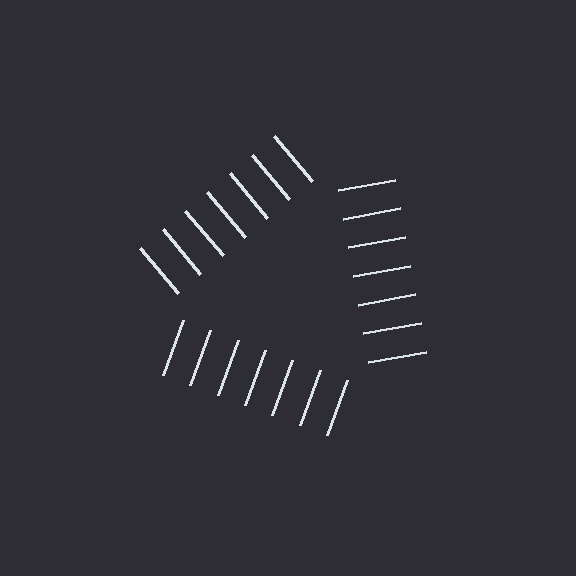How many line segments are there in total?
21 — 7 along each of the 3 edges.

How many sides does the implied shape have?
3 sides — the line-ends trace a triangle.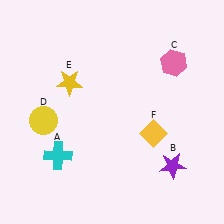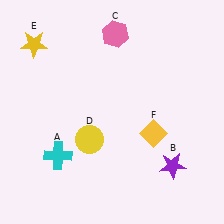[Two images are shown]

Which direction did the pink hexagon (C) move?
The pink hexagon (C) moved left.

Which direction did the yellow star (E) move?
The yellow star (E) moved up.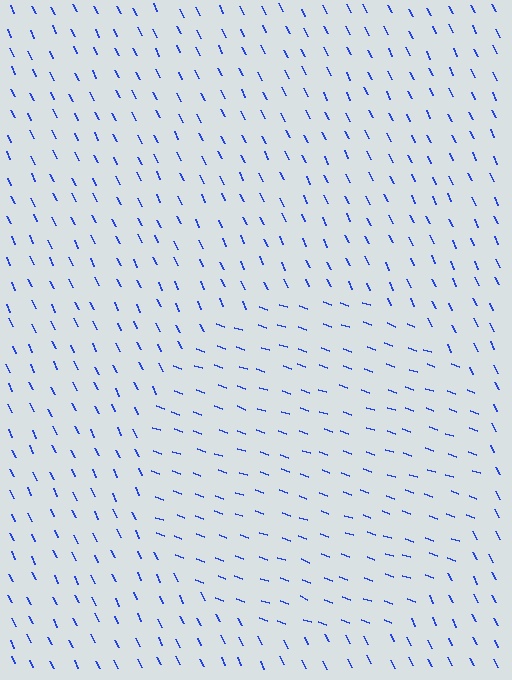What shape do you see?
I see a circle.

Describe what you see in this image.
The image is filled with small blue line segments. A circle region in the image has lines oriented differently from the surrounding lines, creating a visible texture boundary.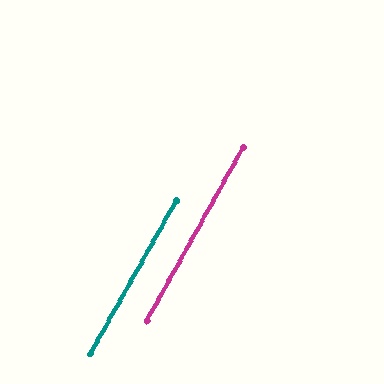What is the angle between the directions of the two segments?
Approximately 0 degrees.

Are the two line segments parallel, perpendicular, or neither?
Parallel — their directions differ by only 0.1°.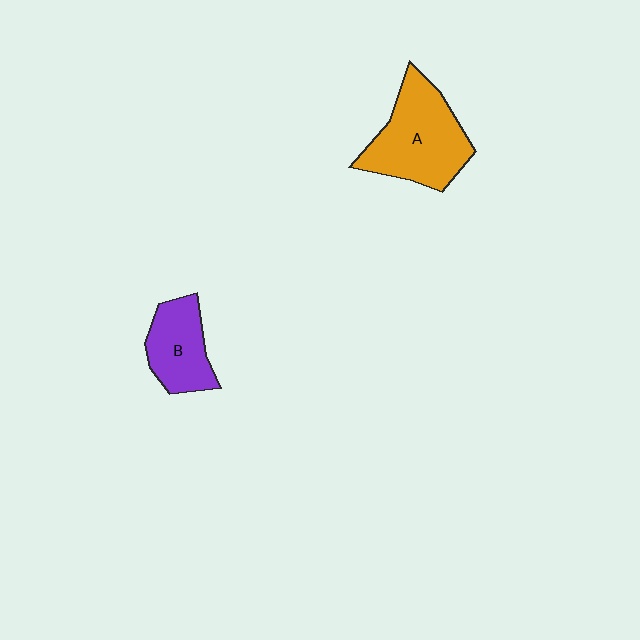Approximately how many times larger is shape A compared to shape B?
Approximately 1.6 times.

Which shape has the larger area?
Shape A (orange).